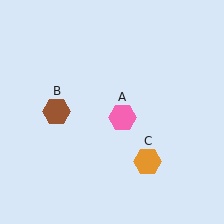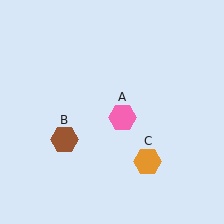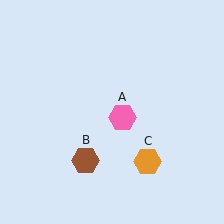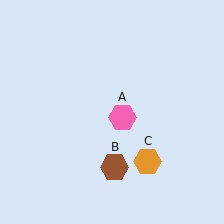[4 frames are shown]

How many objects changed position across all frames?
1 object changed position: brown hexagon (object B).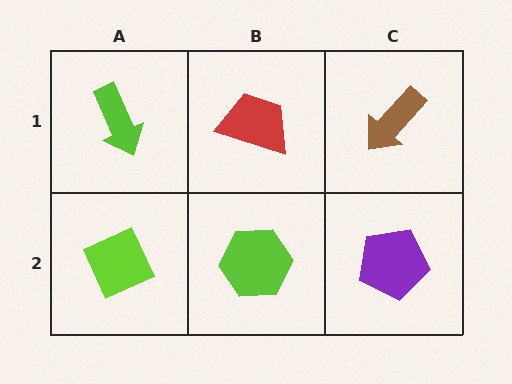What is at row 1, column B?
A red trapezoid.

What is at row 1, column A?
A lime arrow.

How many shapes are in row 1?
3 shapes.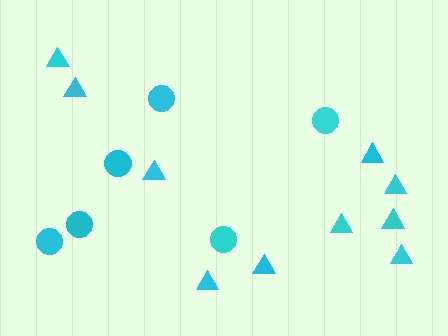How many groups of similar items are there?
There are 2 groups: one group of triangles (10) and one group of circles (6).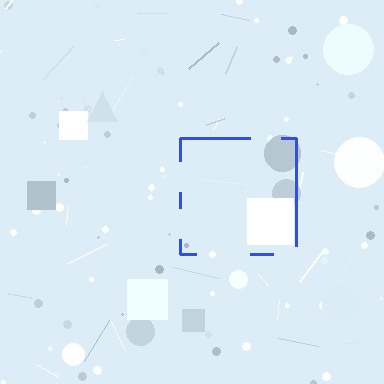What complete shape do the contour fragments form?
The contour fragments form a square.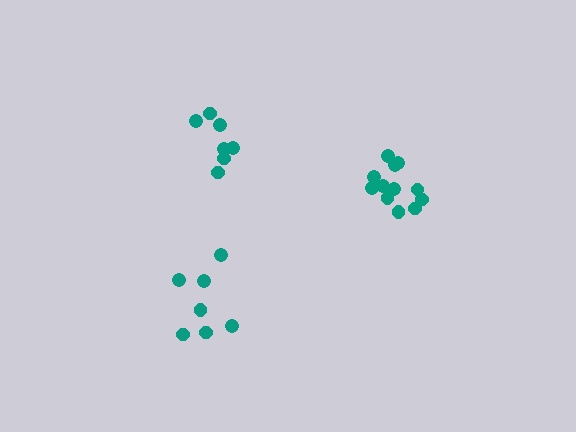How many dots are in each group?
Group 1: 12 dots, Group 2: 7 dots, Group 3: 7 dots (26 total).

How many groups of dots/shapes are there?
There are 3 groups.